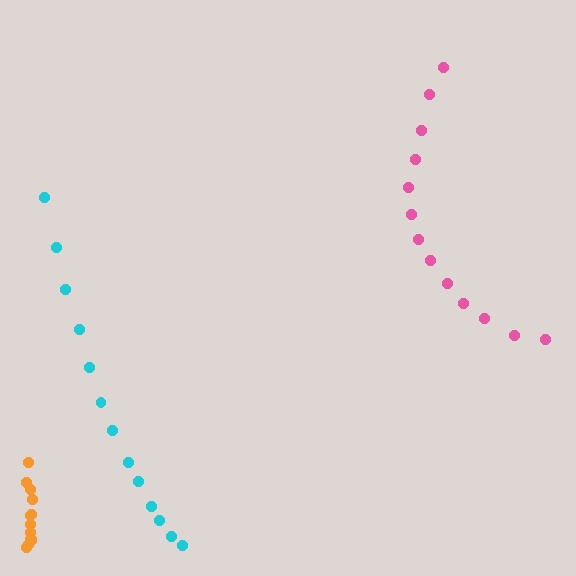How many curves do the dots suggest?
There are 3 distinct paths.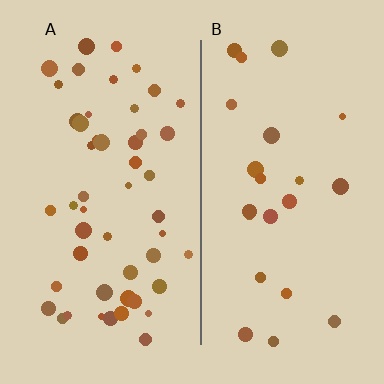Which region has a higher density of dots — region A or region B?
A (the left).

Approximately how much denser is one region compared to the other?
Approximately 2.2× — region A over region B.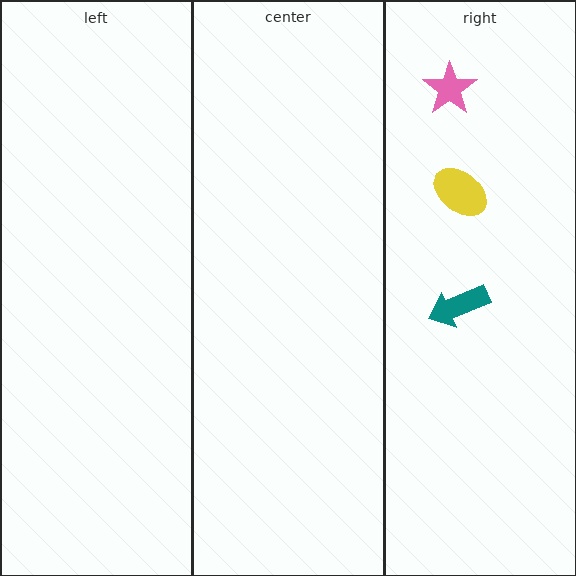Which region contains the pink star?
The right region.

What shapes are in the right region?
The yellow ellipse, the pink star, the teal arrow.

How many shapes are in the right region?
3.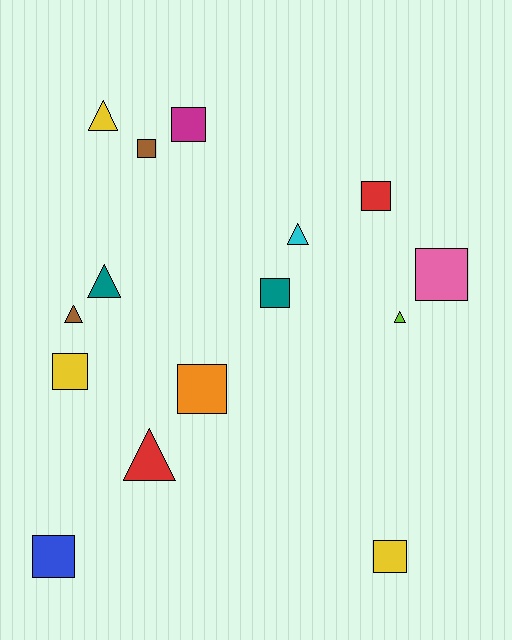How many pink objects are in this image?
There is 1 pink object.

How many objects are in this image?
There are 15 objects.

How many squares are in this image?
There are 9 squares.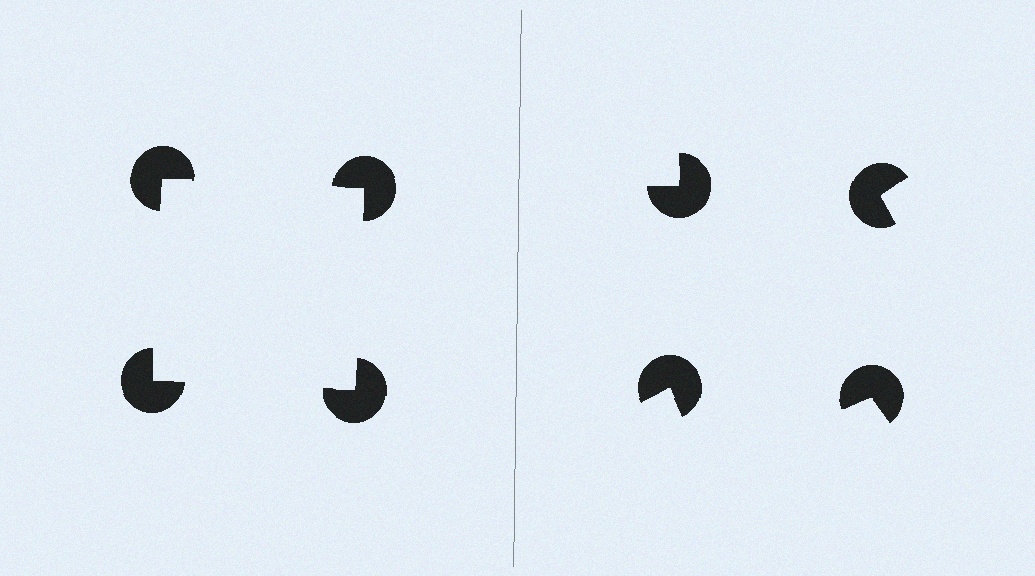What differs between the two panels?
The pac-man discs are positioned identically on both sides; only the wedge orientations differ. On the left they align to a square; on the right they are misaligned.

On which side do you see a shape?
An illusory square appears on the left side. On the right side the wedge cuts are rotated, so no coherent shape forms.